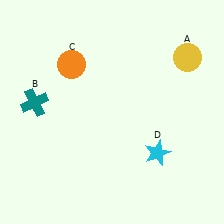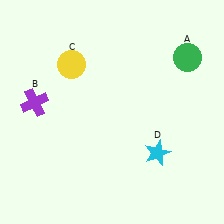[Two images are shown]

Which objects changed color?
A changed from yellow to green. B changed from teal to purple. C changed from orange to yellow.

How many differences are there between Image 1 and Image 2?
There are 3 differences between the two images.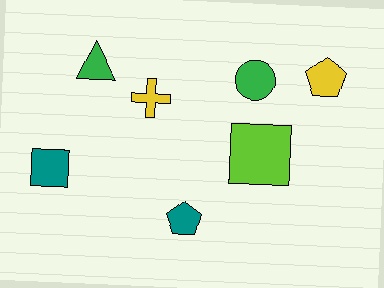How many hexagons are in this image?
There are no hexagons.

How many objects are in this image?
There are 7 objects.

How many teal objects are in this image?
There are 2 teal objects.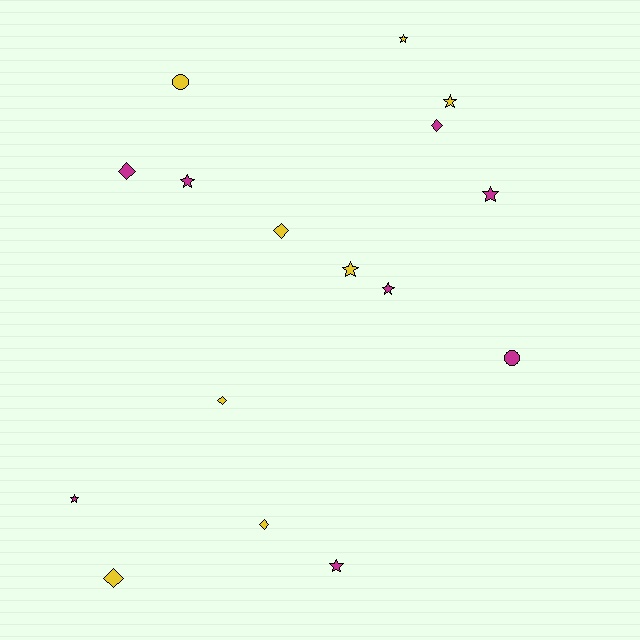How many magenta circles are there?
There is 1 magenta circle.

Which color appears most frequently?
Yellow, with 8 objects.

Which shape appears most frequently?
Star, with 8 objects.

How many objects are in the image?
There are 16 objects.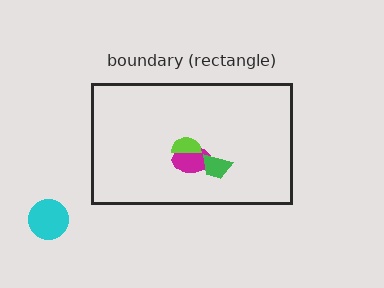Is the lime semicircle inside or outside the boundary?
Inside.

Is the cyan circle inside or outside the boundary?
Outside.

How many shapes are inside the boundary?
3 inside, 1 outside.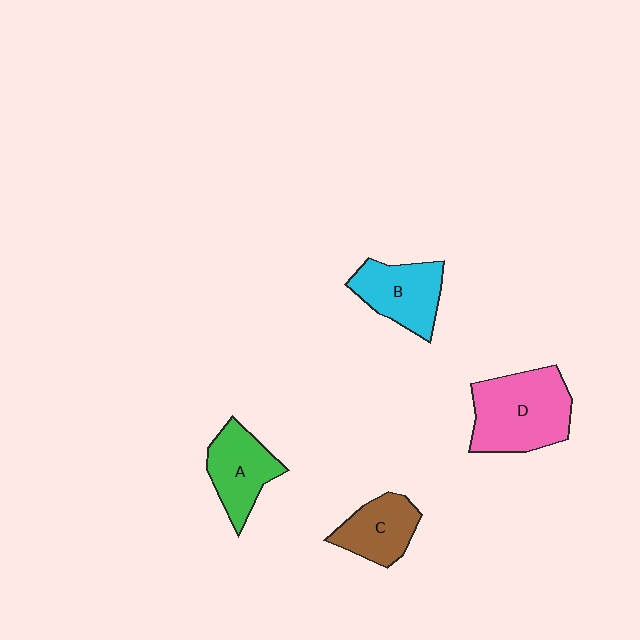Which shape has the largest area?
Shape D (pink).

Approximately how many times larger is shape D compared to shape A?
Approximately 1.5 times.